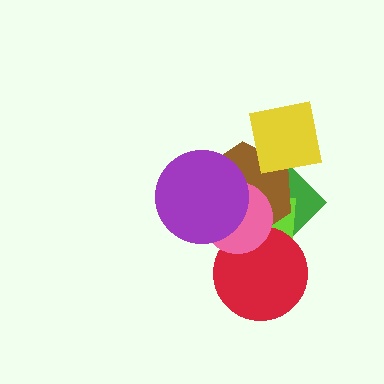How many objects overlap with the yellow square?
2 objects overlap with the yellow square.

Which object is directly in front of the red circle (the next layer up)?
The brown hexagon is directly in front of the red circle.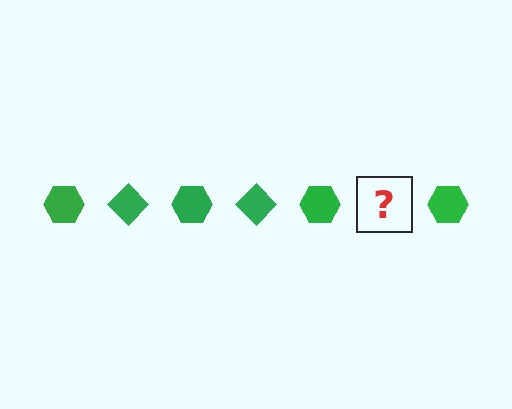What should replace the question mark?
The question mark should be replaced with a green diamond.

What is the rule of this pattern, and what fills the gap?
The rule is that the pattern cycles through hexagon, diamond shapes in green. The gap should be filled with a green diamond.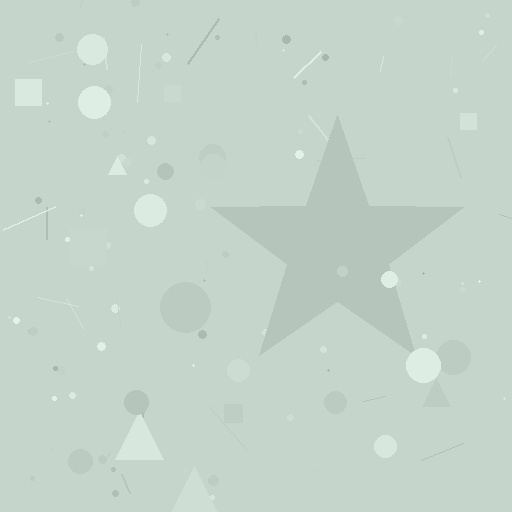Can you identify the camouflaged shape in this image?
The camouflaged shape is a star.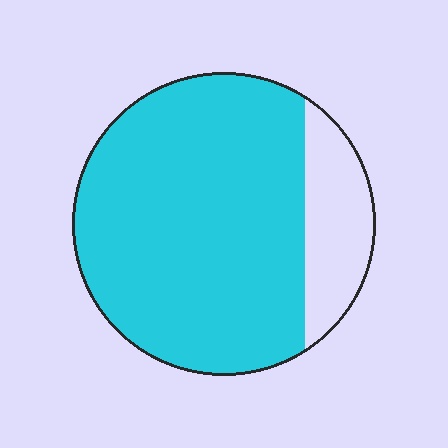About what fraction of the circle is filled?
About five sixths (5/6).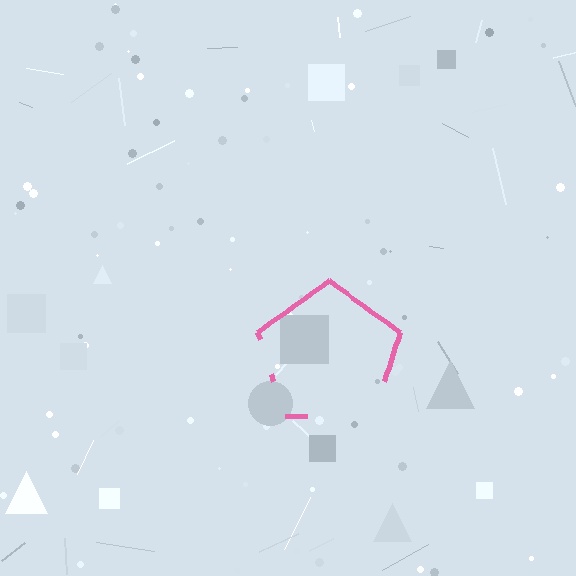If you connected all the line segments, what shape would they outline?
They would outline a pentagon.